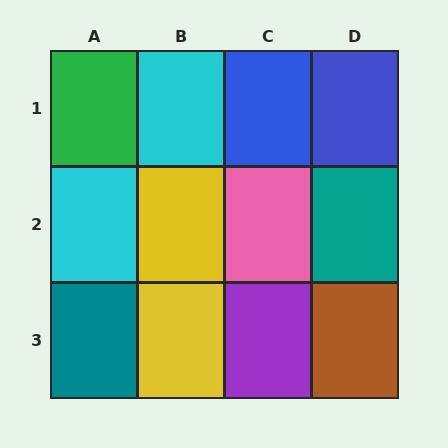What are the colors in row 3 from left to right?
Teal, yellow, purple, brown.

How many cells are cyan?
2 cells are cyan.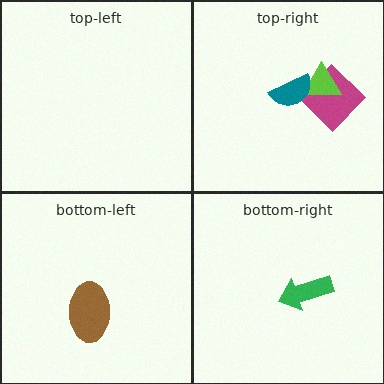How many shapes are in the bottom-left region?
1.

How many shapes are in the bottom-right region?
1.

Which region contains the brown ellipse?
The bottom-left region.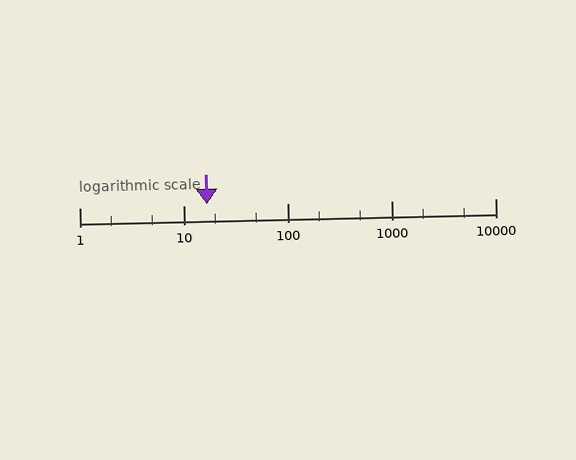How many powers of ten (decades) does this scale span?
The scale spans 4 decades, from 1 to 10000.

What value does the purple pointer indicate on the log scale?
The pointer indicates approximately 17.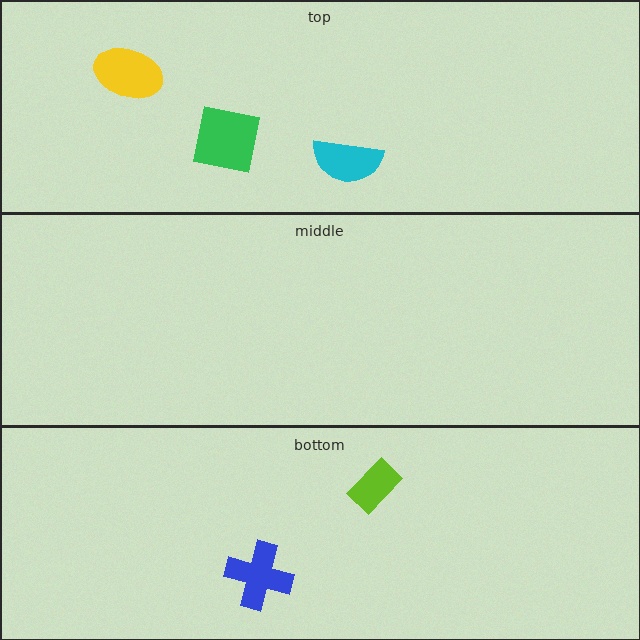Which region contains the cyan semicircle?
The top region.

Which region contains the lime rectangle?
The bottom region.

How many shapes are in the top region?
3.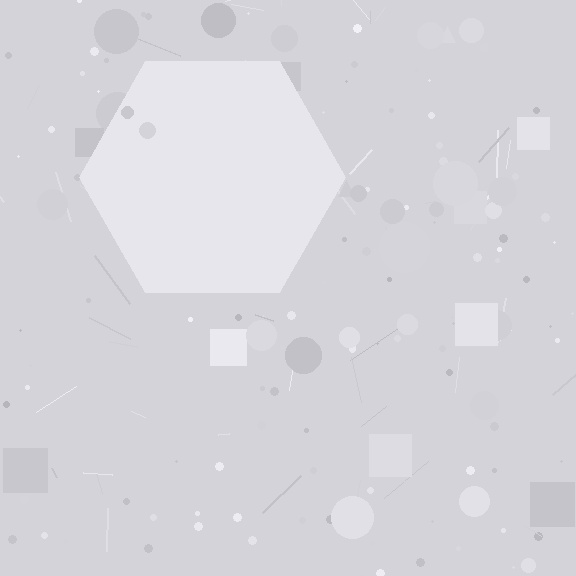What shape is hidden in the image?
A hexagon is hidden in the image.